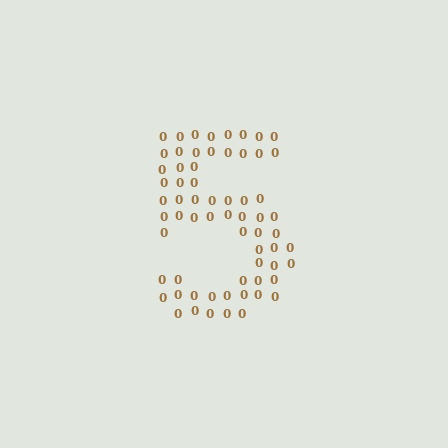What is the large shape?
The large shape is the digit 5.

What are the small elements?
The small elements are digit 0's.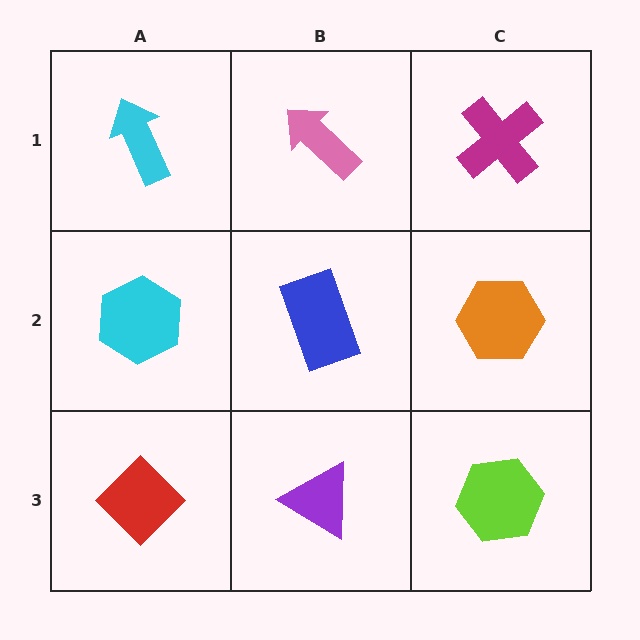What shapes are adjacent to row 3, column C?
An orange hexagon (row 2, column C), a purple triangle (row 3, column B).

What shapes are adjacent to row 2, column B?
A pink arrow (row 1, column B), a purple triangle (row 3, column B), a cyan hexagon (row 2, column A), an orange hexagon (row 2, column C).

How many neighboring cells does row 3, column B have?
3.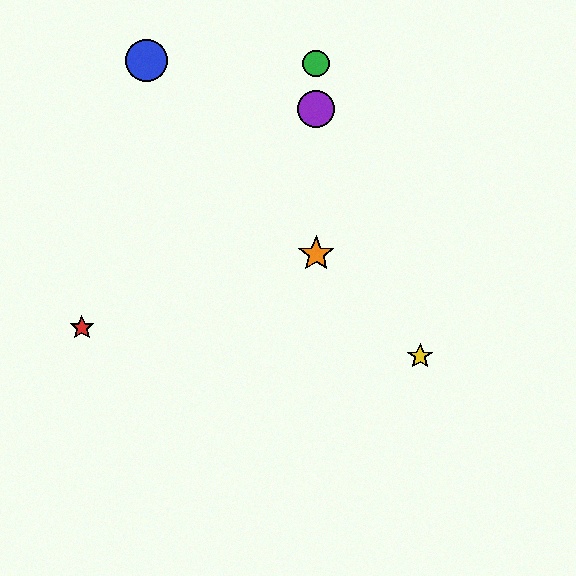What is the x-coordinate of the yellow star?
The yellow star is at x≈420.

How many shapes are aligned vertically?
3 shapes (the green circle, the purple circle, the orange star) are aligned vertically.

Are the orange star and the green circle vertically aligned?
Yes, both are at x≈316.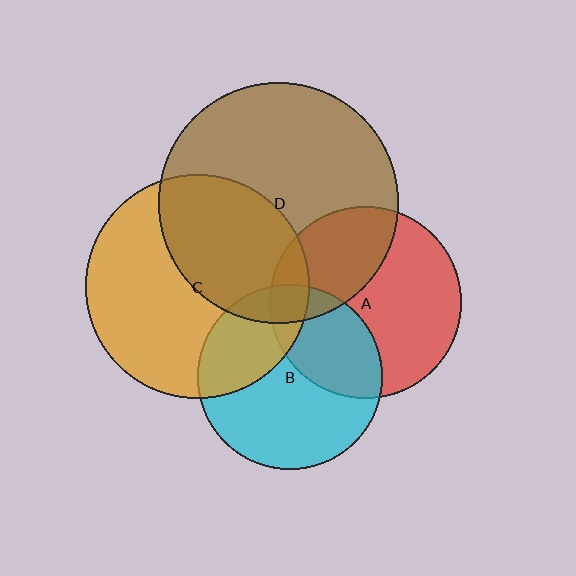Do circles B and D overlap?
Yes.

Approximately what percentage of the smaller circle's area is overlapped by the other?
Approximately 10%.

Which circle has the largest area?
Circle D (brown).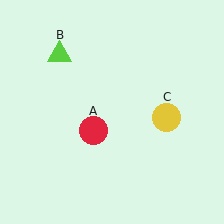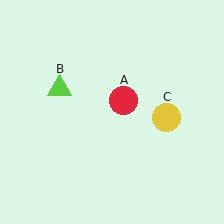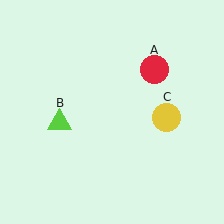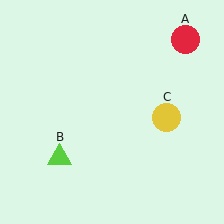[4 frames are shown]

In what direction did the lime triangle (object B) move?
The lime triangle (object B) moved down.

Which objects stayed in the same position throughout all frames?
Yellow circle (object C) remained stationary.